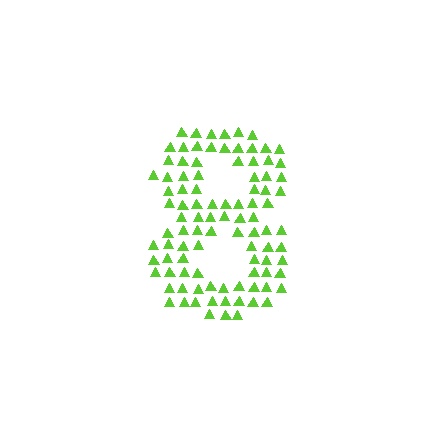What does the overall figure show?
The overall figure shows the digit 8.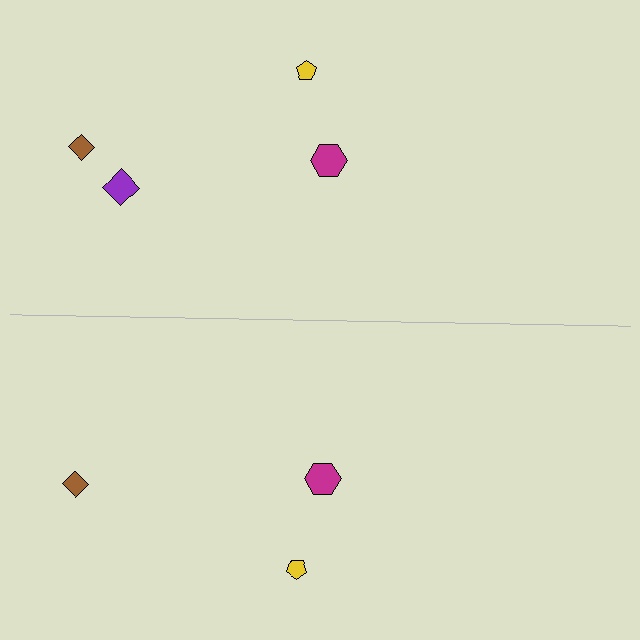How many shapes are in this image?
There are 7 shapes in this image.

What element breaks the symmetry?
A purple diamond is missing from the bottom side.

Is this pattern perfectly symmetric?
No, the pattern is not perfectly symmetric. A purple diamond is missing from the bottom side.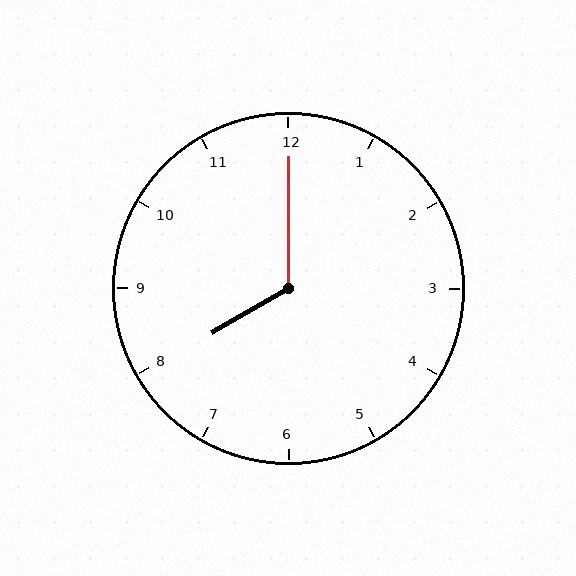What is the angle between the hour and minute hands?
Approximately 120 degrees.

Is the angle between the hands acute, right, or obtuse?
It is obtuse.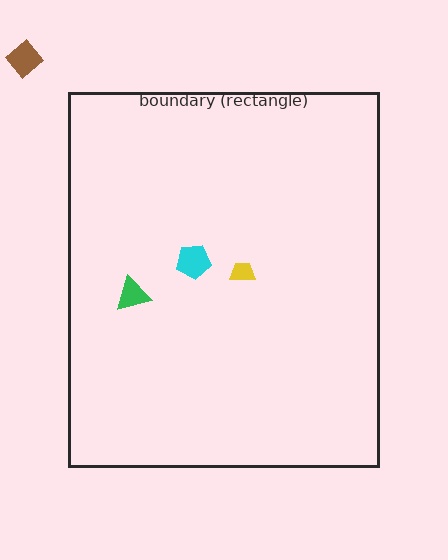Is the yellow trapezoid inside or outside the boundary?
Inside.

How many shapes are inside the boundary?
3 inside, 1 outside.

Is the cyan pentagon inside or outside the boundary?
Inside.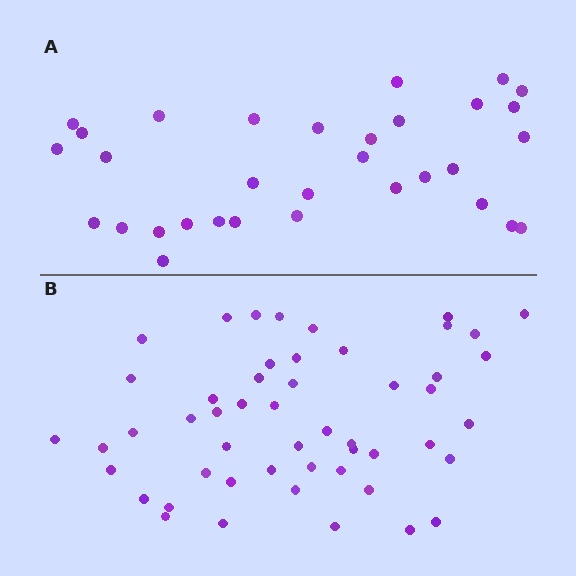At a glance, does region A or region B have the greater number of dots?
Region B (the bottom region) has more dots.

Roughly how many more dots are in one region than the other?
Region B has approximately 20 more dots than region A.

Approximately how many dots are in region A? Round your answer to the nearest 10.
About 30 dots. (The exact count is 32, which rounds to 30.)